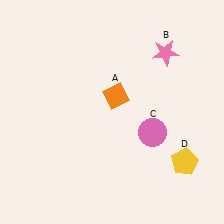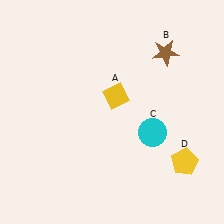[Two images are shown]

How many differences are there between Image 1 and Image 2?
There are 3 differences between the two images.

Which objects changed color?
A changed from orange to yellow. B changed from pink to brown. C changed from pink to cyan.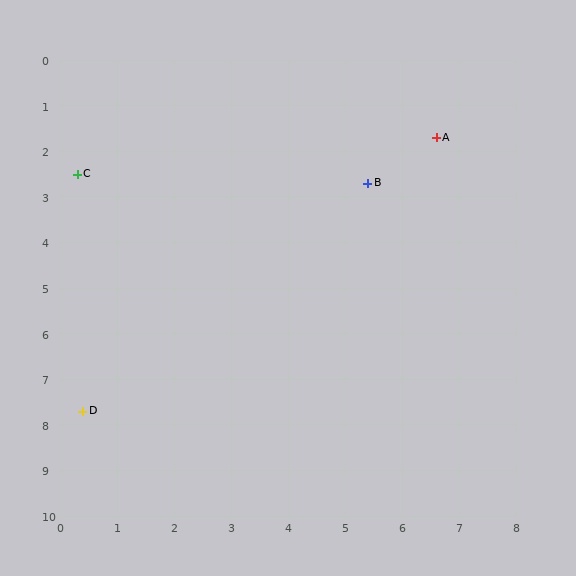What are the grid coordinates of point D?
Point D is at approximately (0.4, 7.7).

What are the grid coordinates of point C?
Point C is at approximately (0.3, 2.5).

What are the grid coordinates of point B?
Point B is at approximately (5.4, 2.7).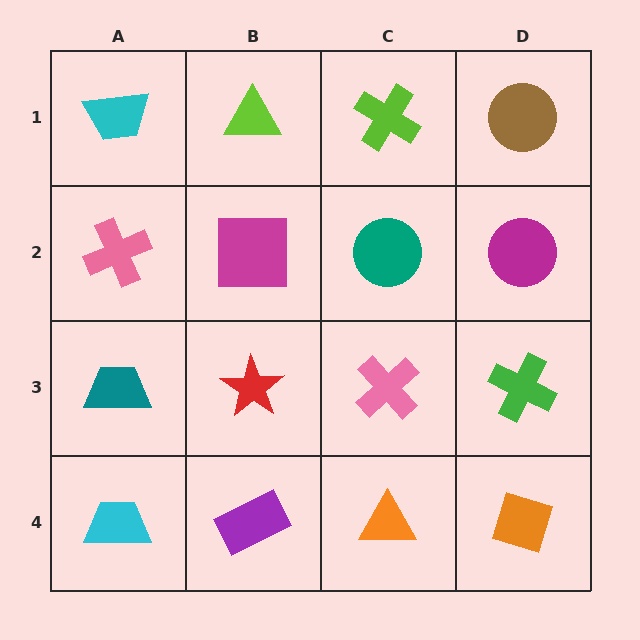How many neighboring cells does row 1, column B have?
3.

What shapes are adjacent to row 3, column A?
A pink cross (row 2, column A), a cyan trapezoid (row 4, column A), a red star (row 3, column B).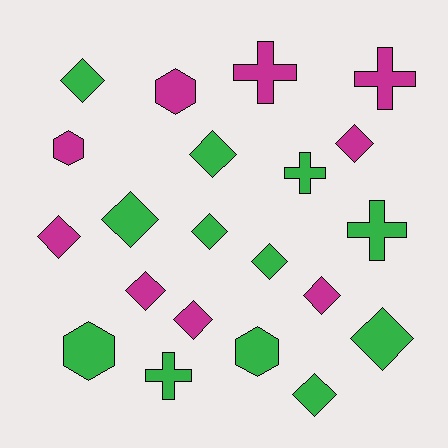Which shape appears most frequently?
Diamond, with 12 objects.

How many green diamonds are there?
There are 7 green diamonds.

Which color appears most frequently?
Green, with 12 objects.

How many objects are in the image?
There are 21 objects.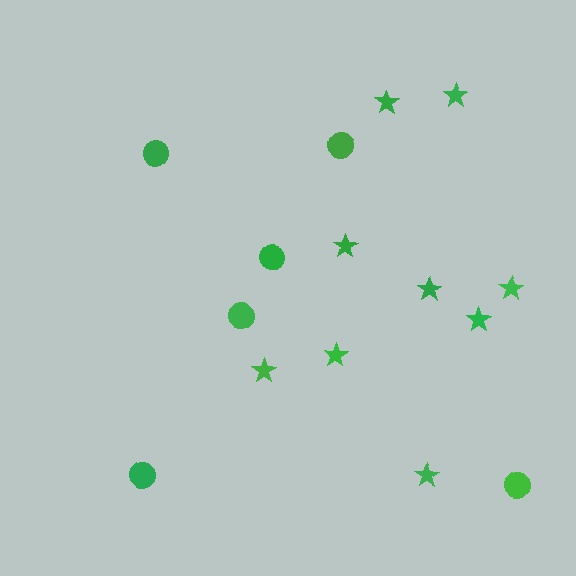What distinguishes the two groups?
There are 2 groups: one group of circles (6) and one group of stars (9).